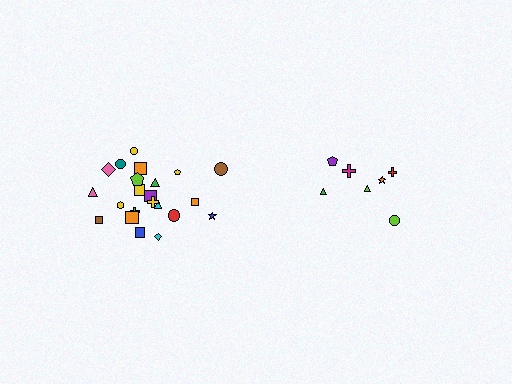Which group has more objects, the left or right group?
The left group.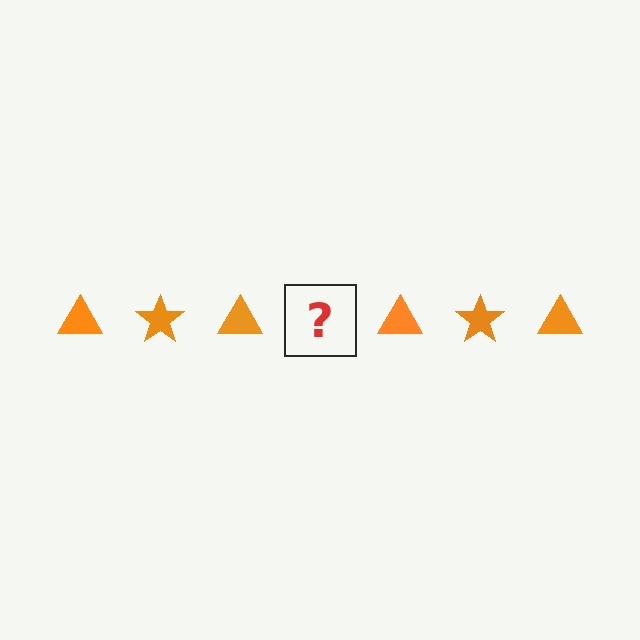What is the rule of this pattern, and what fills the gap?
The rule is that the pattern cycles through triangle, star shapes in orange. The gap should be filled with an orange star.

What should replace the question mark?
The question mark should be replaced with an orange star.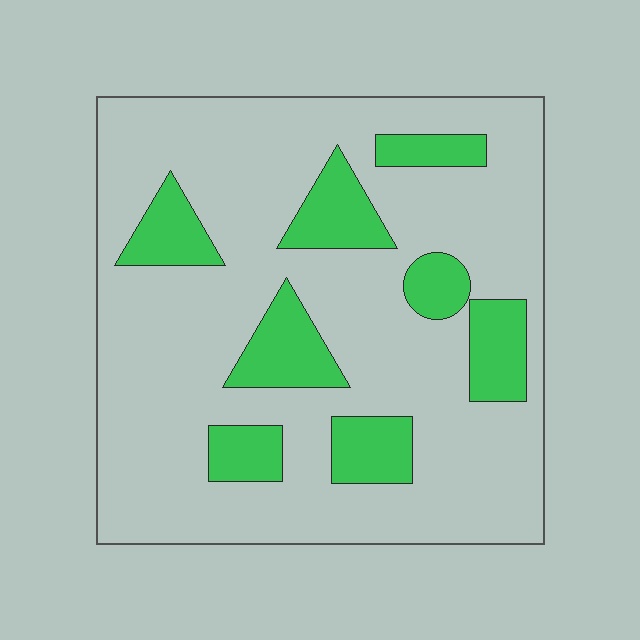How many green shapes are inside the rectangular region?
8.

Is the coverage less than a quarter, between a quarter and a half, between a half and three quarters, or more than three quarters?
Less than a quarter.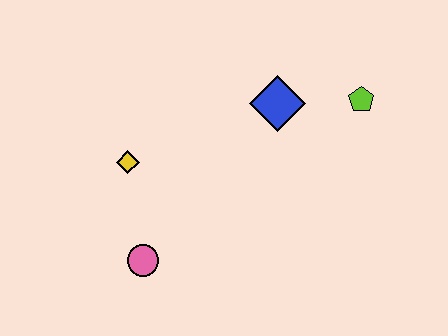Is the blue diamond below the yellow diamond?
No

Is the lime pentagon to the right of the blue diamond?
Yes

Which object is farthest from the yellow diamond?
The lime pentagon is farthest from the yellow diamond.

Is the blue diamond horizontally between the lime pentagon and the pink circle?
Yes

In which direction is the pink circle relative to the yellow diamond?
The pink circle is below the yellow diamond.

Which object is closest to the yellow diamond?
The pink circle is closest to the yellow diamond.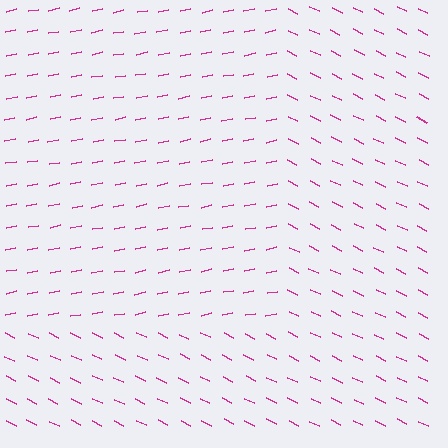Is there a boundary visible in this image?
Yes, there is a texture boundary formed by a change in line orientation.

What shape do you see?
I see a rectangle.